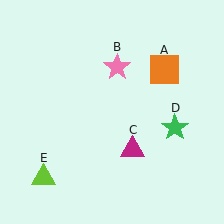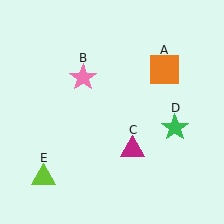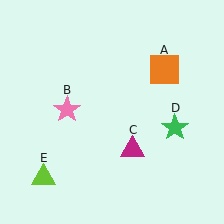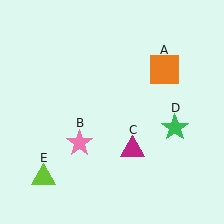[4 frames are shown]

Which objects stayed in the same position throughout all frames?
Orange square (object A) and magenta triangle (object C) and green star (object D) and lime triangle (object E) remained stationary.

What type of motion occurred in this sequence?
The pink star (object B) rotated counterclockwise around the center of the scene.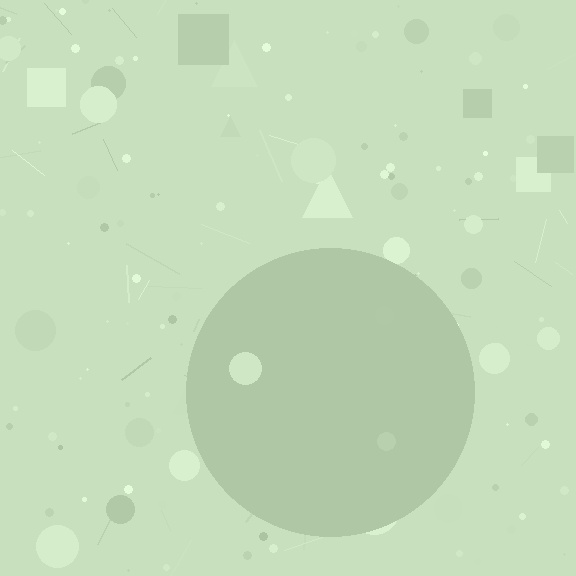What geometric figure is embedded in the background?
A circle is embedded in the background.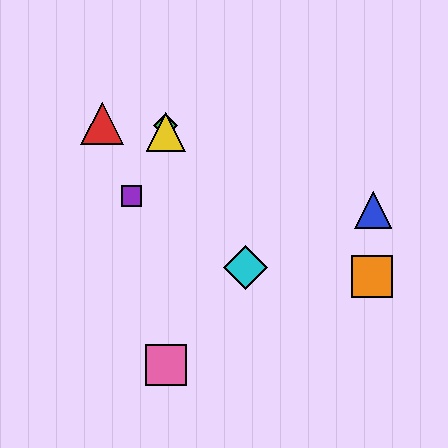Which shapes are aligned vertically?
The green diamond, the yellow triangle, the pink square are aligned vertically.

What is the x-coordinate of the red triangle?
The red triangle is at x≈102.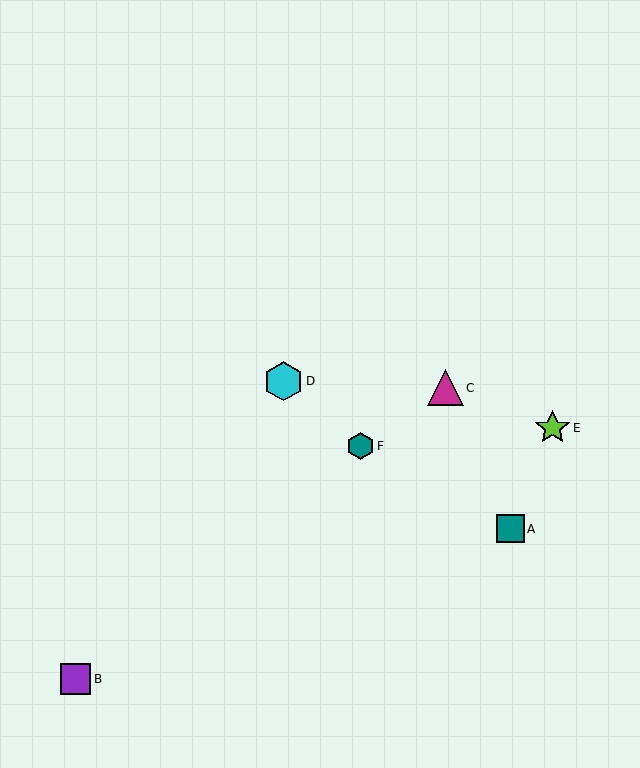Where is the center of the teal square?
The center of the teal square is at (510, 529).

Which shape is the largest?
The cyan hexagon (labeled D) is the largest.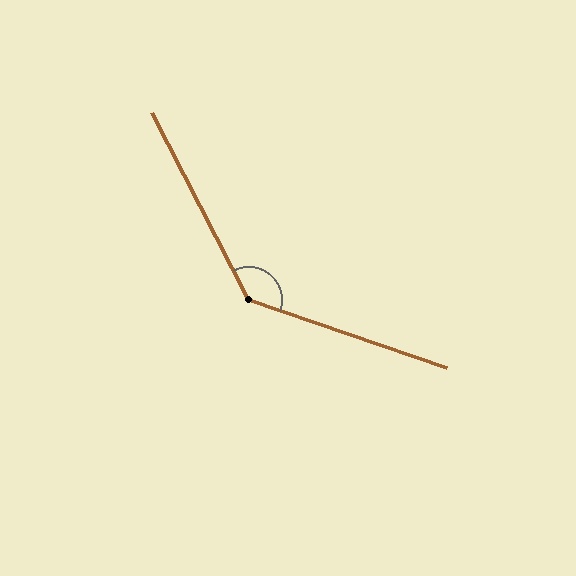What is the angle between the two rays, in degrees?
Approximately 136 degrees.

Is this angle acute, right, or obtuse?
It is obtuse.